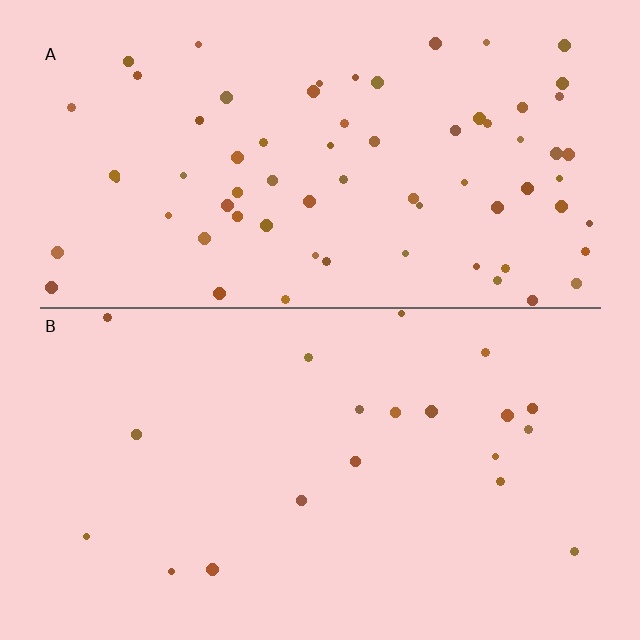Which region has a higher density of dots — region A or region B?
A (the top).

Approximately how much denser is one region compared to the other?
Approximately 3.5× — region A over region B.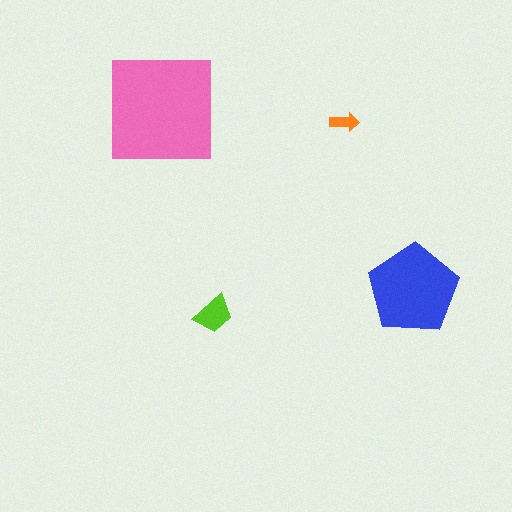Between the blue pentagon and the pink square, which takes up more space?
The pink square.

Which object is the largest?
The pink square.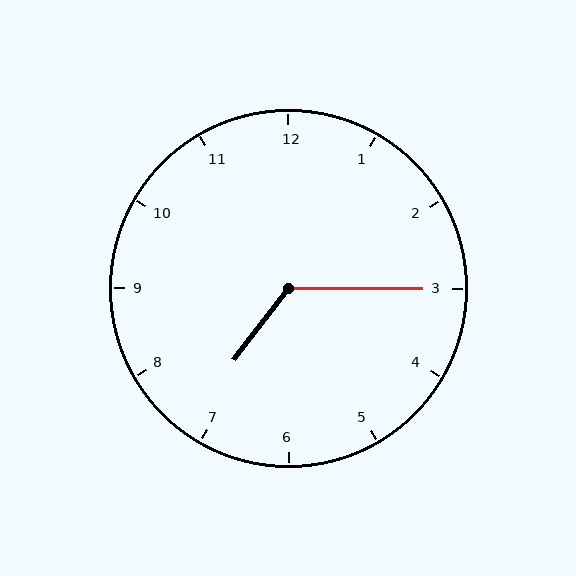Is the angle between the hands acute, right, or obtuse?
It is obtuse.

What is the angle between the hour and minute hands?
Approximately 128 degrees.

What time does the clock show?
7:15.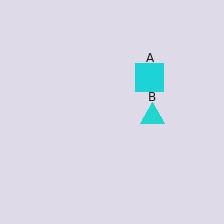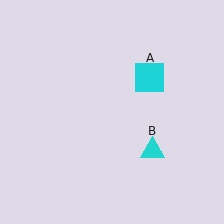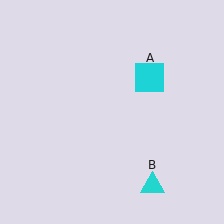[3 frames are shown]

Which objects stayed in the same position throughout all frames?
Cyan square (object A) remained stationary.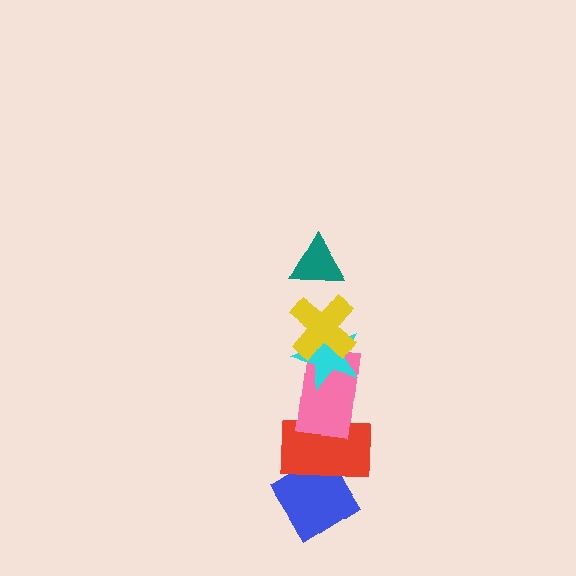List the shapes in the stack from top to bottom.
From top to bottom: the teal triangle, the yellow cross, the cyan star, the pink rectangle, the red rectangle, the blue diamond.